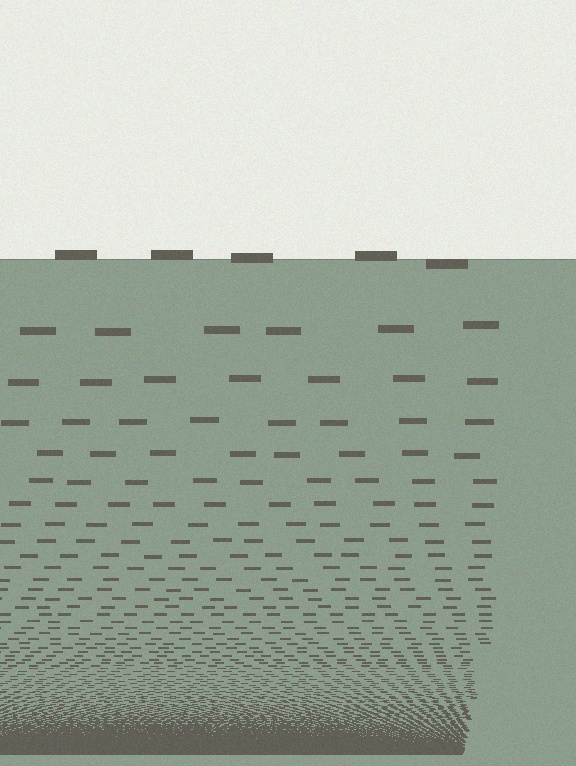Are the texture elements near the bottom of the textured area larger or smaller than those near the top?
Smaller. The gradient is inverted — elements near the bottom are smaller and denser.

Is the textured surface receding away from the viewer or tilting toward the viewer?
The surface appears to tilt toward the viewer. Texture elements get larger and sparser toward the top.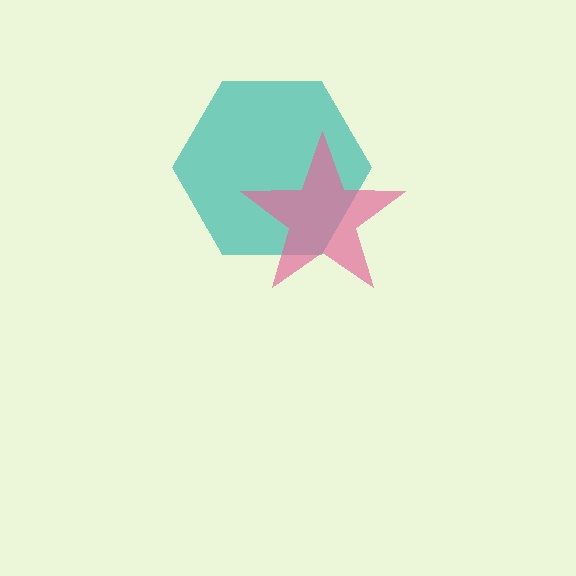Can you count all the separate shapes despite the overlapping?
Yes, there are 2 separate shapes.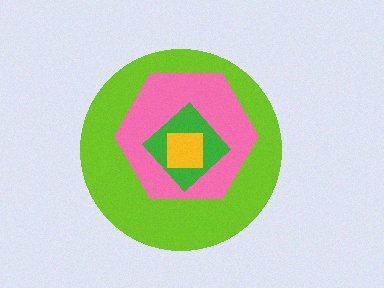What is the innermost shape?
The yellow square.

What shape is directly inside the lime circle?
The pink hexagon.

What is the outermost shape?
The lime circle.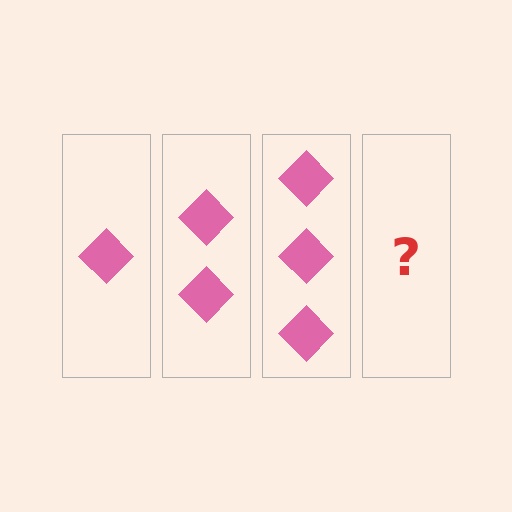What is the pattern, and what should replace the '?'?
The pattern is that each step adds one more diamond. The '?' should be 4 diamonds.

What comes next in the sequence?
The next element should be 4 diamonds.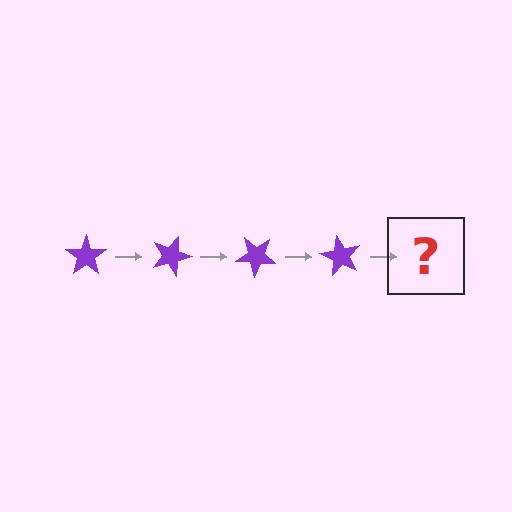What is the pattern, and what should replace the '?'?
The pattern is that the star rotates 20 degrees each step. The '?' should be a purple star rotated 80 degrees.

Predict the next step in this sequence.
The next step is a purple star rotated 80 degrees.